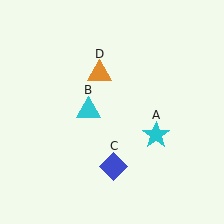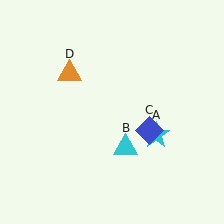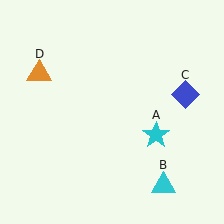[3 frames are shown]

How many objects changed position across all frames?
3 objects changed position: cyan triangle (object B), blue diamond (object C), orange triangle (object D).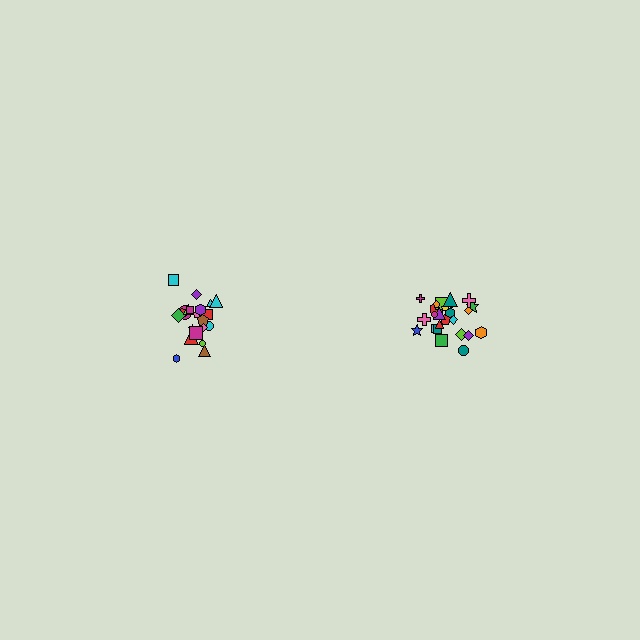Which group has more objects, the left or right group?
The right group.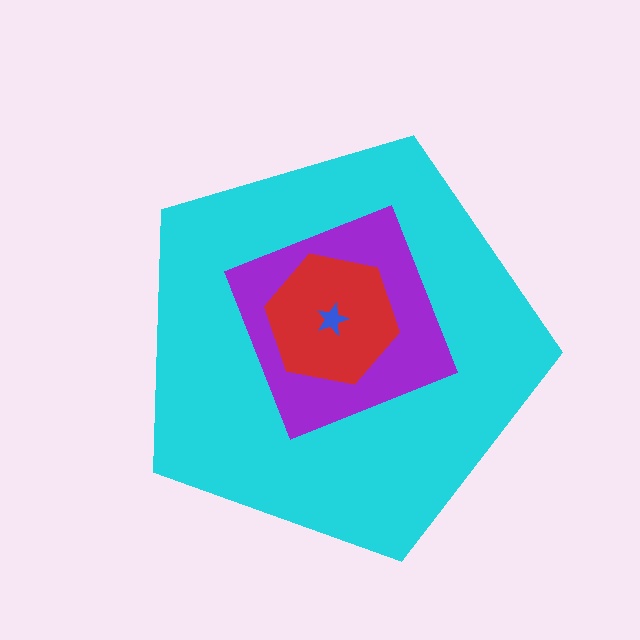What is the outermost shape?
The cyan pentagon.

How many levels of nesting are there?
4.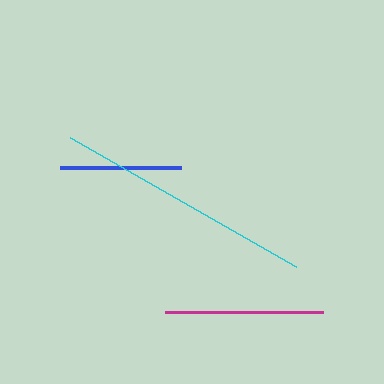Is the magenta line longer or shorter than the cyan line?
The cyan line is longer than the magenta line.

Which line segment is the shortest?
The blue line is the shortest at approximately 121 pixels.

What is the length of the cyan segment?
The cyan segment is approximately 260 pixels long.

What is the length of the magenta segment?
The magenta segment is approximately 159 pixels long.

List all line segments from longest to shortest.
From longest to shortest: cyan, magenta, blue.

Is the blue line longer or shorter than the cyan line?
The cyan line is longer than the blue line.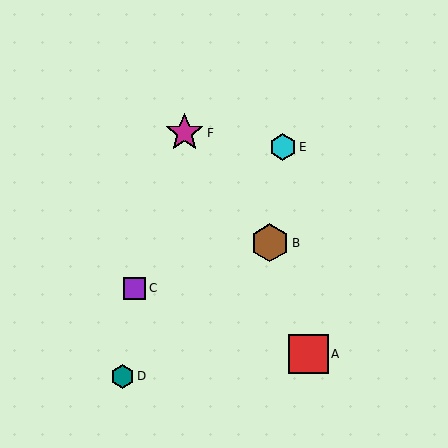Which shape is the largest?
The red square (labeled A) is the largest.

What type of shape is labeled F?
Shape F is a magenta star.